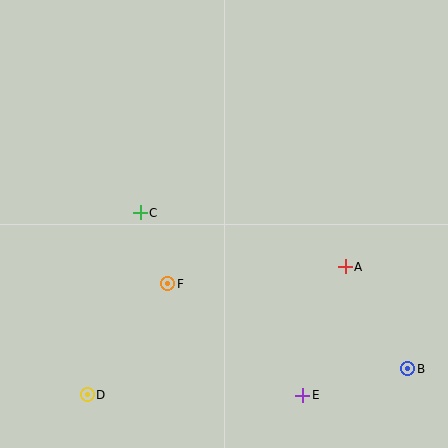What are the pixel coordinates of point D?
Point D is at (87, 395).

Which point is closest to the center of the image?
Point F at (168, 284) is closest to the center.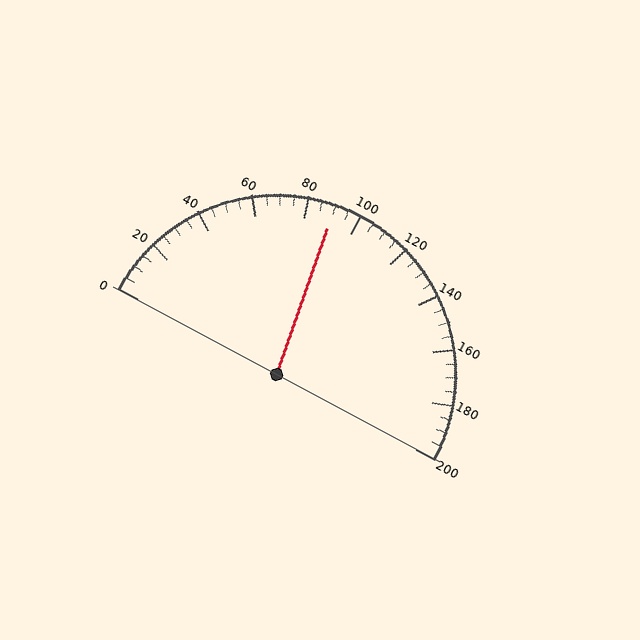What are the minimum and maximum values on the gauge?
The gauge ranges from 0 to 200.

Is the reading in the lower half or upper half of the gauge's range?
The reading is in the lower half of the range (0 to 200).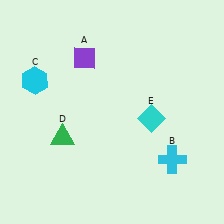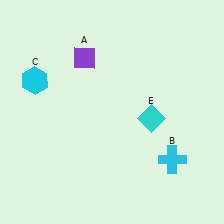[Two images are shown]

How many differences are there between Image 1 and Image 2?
There is 1 difference between the two images.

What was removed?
The green triangle (D) was removed in Image 2.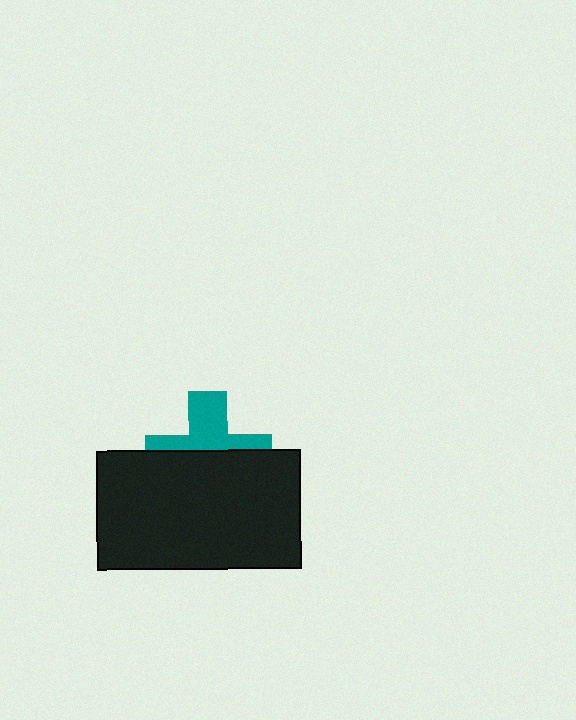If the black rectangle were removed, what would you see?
You would see the complete teal cross.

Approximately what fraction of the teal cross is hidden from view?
Roughly 56% of the teal cross is hidden behind the black rectangle.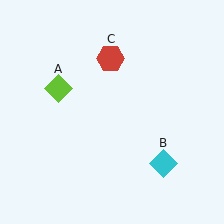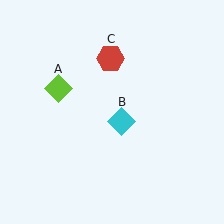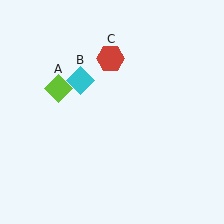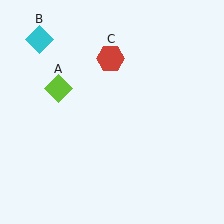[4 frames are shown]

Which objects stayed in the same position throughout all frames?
Lime diamond (object A) and red hexagon (object C) remained stationary.